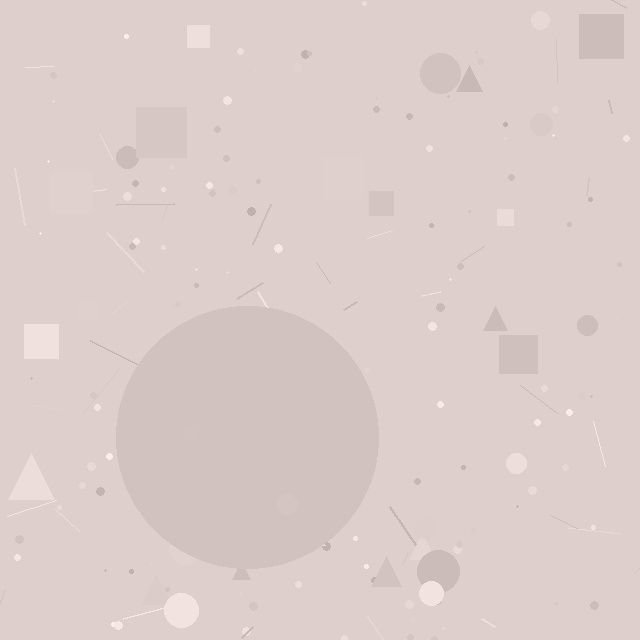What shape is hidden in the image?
A circle is hidden in the image.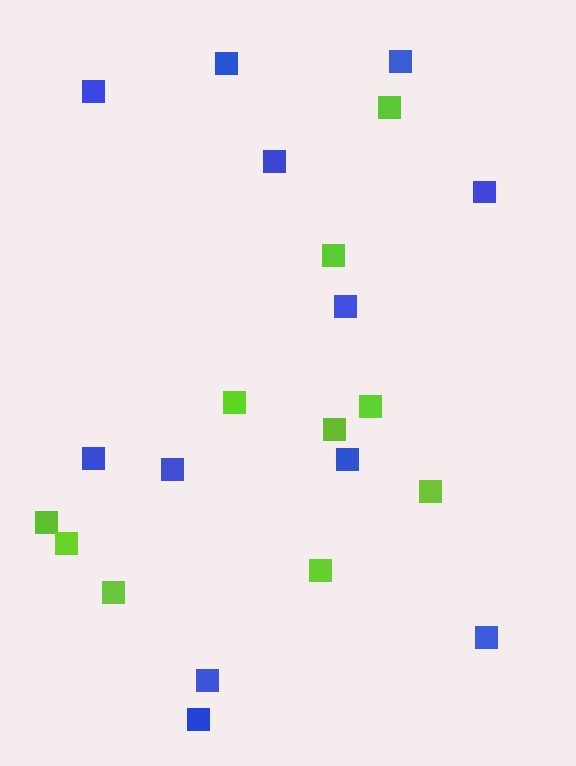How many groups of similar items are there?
There are 2 groups: one group of blue squares (12) and one group of lime squares (10).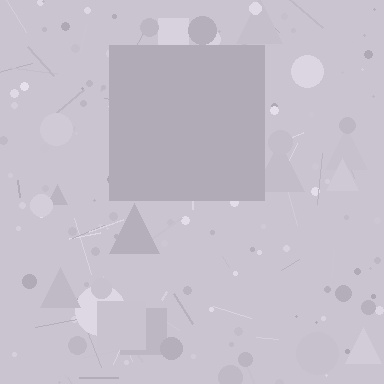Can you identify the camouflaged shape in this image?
The camouflaged shape is a square.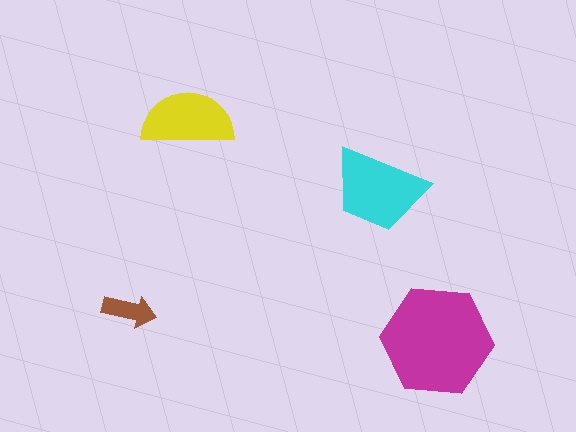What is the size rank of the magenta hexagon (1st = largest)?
1st.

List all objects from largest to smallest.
The magenta hexagon, the cyan trapezoid, the yellow semicircle, the brown arrow.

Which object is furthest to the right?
The magenta hexagon is rightmost.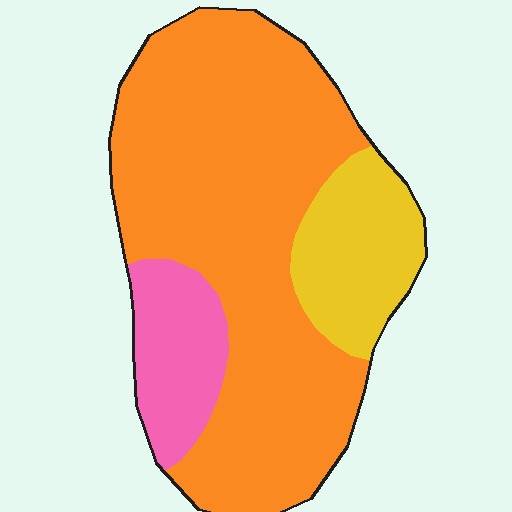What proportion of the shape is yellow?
Yellow takes up about one sixth (1/6) of the shape.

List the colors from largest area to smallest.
From largest to smallest: orange, yellow, pink.